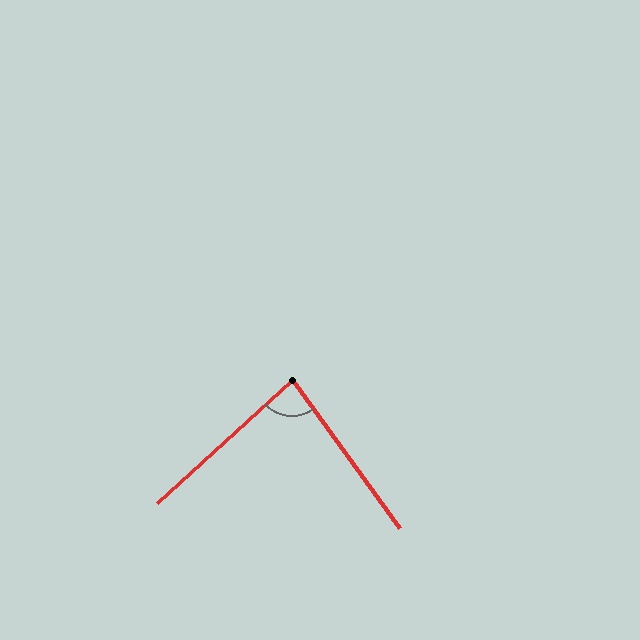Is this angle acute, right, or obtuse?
It is acute.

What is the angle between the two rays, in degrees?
Approximately 84 degrees.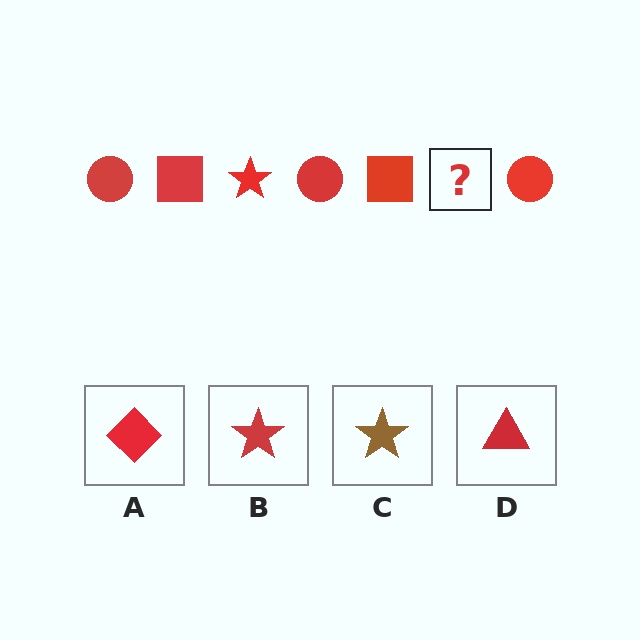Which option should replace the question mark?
Option B.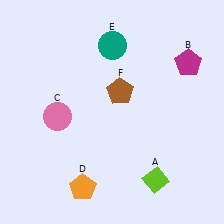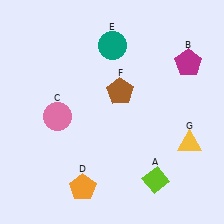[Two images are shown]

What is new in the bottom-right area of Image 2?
A yellow triangle (G) was added in the bottom-right area of Image 2.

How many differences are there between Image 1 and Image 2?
There is 1 difference between the two images.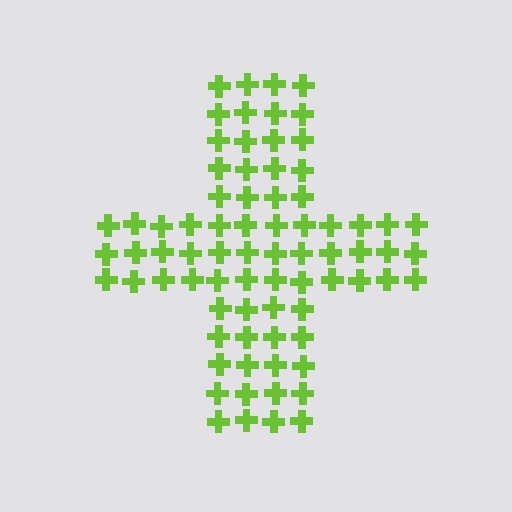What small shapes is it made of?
It is made of small crosses.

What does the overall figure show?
The overall figure shows a cross.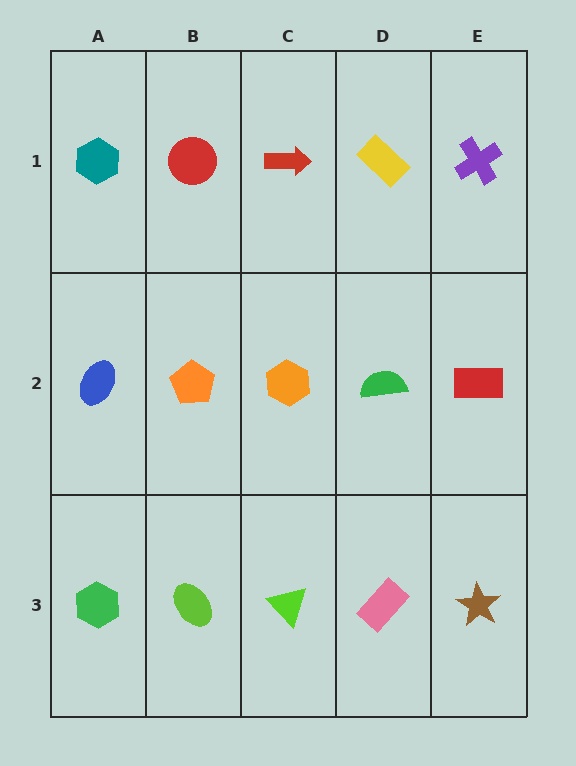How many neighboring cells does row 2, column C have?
4.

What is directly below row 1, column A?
A blue ellipse.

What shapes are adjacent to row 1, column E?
A red rectangle (row 2, column E), a yellow rectangle (row 1, column D).